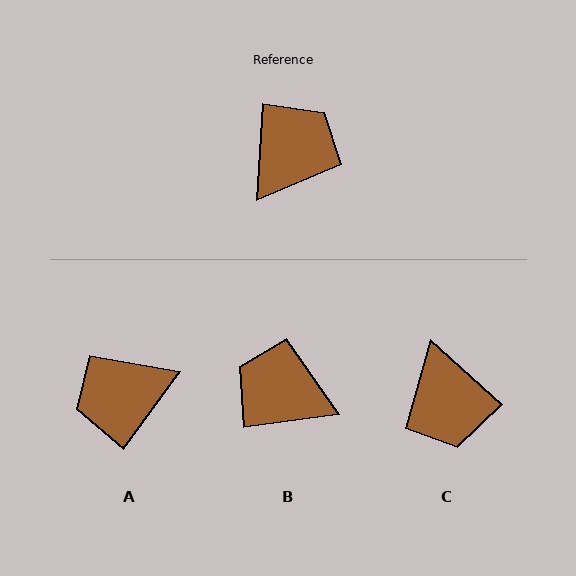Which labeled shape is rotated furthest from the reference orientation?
A, about 147 degrees away.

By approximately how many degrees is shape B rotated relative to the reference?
Approximately 102 degrees counter-clockwise.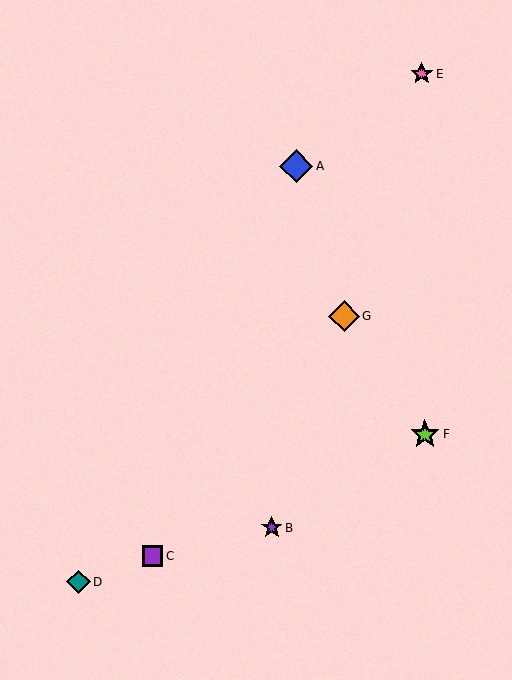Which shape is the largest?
The blue diamond (labeled A) is the largest.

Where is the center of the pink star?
The center of the pink star is at (422, 74).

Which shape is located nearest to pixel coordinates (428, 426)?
The lime star (labeled F) at (425, 434) is nearest to that location.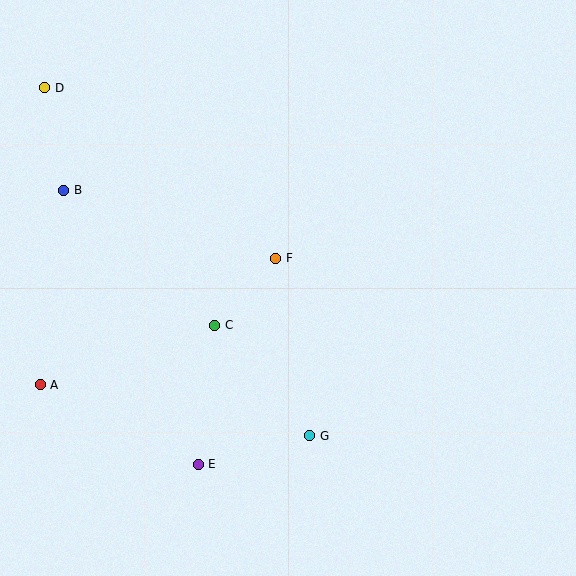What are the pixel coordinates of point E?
Point E is at (198, 464).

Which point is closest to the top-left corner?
Point D is closest to the top-left corner.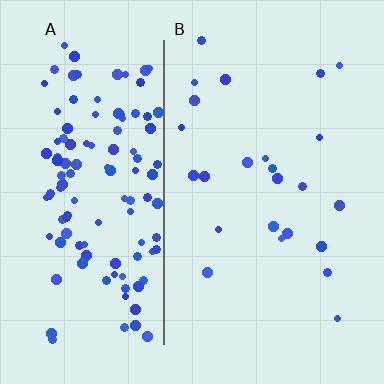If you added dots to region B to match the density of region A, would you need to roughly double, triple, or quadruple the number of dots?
Approximately quadruple.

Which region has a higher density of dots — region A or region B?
A (the left).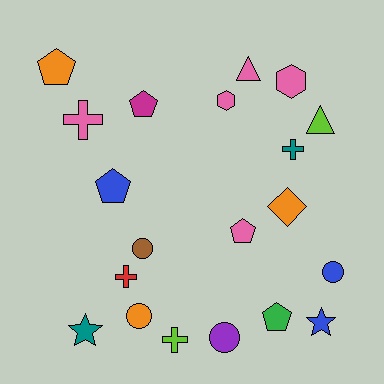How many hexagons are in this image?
There are 2 hexagons.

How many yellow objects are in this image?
There are no yellow objects.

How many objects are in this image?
There are 20 objects.